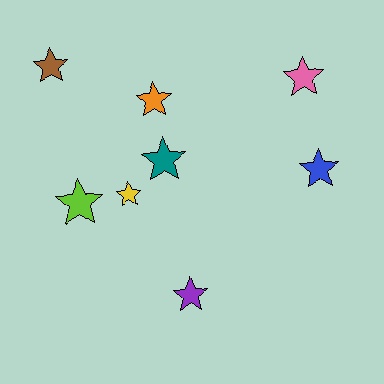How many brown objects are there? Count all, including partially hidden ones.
There is 1 brown object.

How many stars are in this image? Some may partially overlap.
There are 8 stars.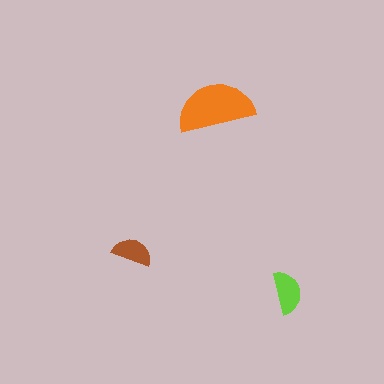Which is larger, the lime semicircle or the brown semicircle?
The lime one.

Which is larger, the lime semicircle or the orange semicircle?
The orange one.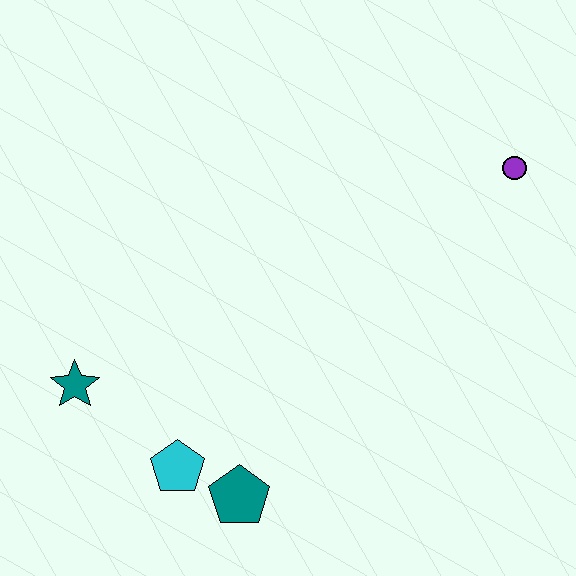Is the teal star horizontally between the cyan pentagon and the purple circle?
No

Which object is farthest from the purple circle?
The teal star is farthest from the purple circle.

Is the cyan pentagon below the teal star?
Yes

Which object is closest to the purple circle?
The teal pentagon is closest to the purple circle.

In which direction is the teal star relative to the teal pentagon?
The teal star is to the left of the teal pentagon.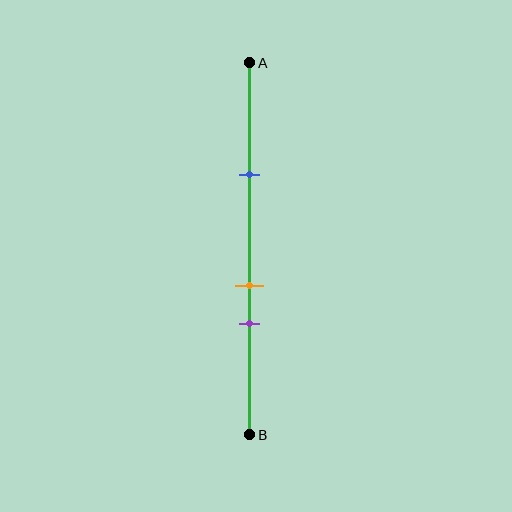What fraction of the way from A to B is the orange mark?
The orange mark is approximately 60% (0.6) of the way from A to B.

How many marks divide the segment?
There are 3 marks dividing the segment.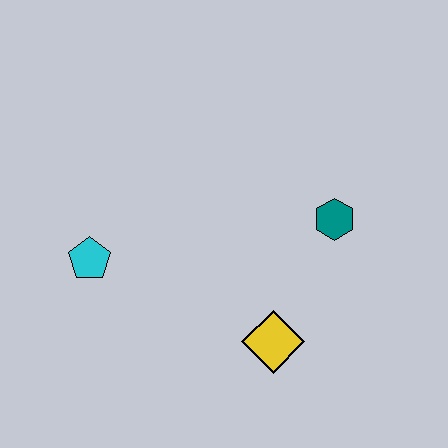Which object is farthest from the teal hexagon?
The cyan pentagon is farthest from the teal hexagon.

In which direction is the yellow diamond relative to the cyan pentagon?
The yellow diamond is to the right of the cyan pentagon.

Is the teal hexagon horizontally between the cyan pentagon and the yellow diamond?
No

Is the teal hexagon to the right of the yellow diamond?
Yes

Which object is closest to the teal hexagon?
The yellow diamond is closest to the teal hexagon.